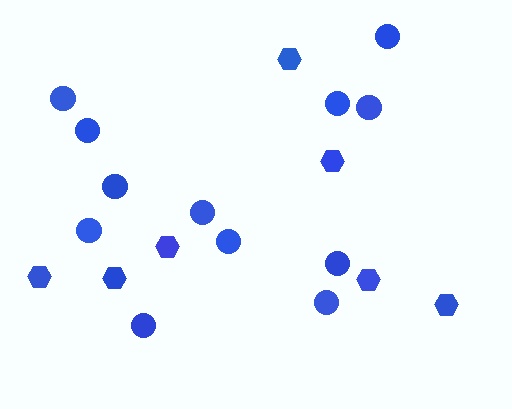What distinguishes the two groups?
There are 2 groups: one group of hexagons (7) and one group of circles (12).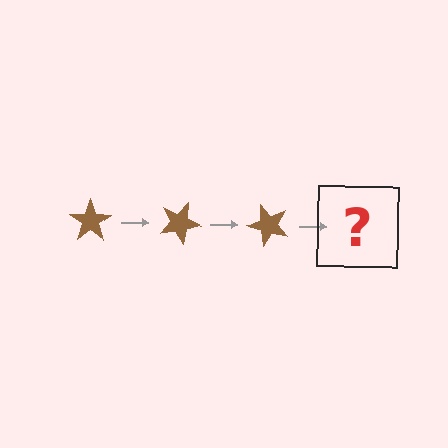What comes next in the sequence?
The next element should be a brown star rotated 75 degrees.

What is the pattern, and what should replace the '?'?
The pattern is that the star rotates 25 degrees each step. The '?' should be a brown star rotated 75 degrees.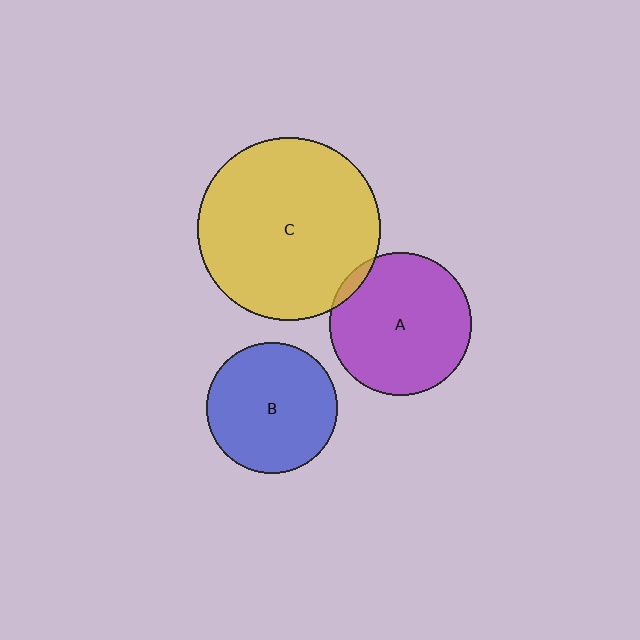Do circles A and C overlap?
Yes.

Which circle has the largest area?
Circle C (yellow).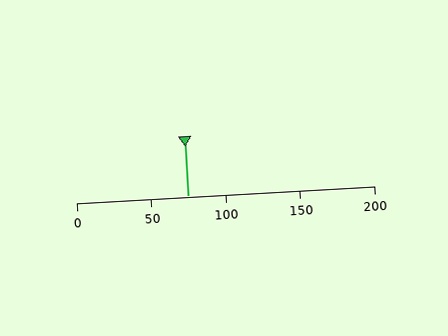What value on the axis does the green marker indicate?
The marker indicates approximately 75.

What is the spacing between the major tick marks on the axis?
The major ticks are spaced 50 apart.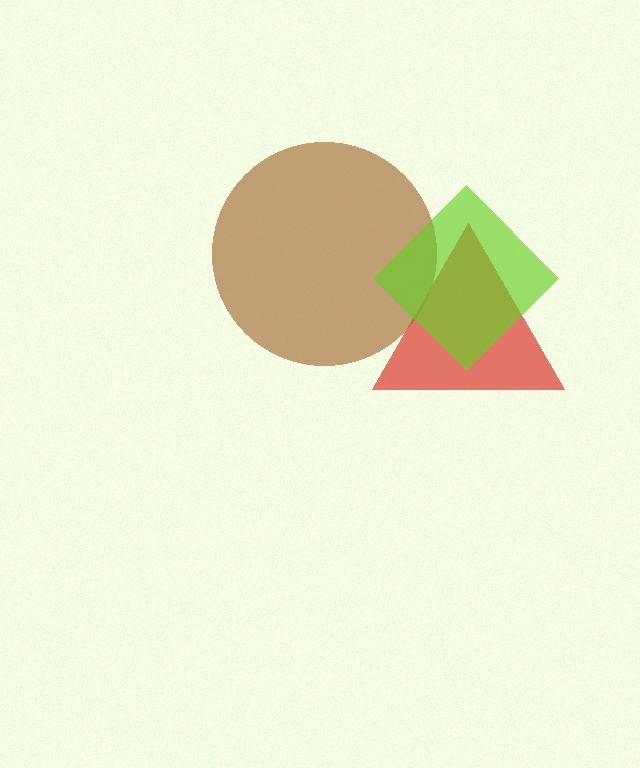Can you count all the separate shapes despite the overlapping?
Yes, there are 3 separate shapes.